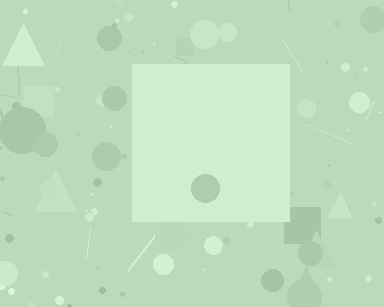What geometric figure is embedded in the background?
A square is embedded in the background.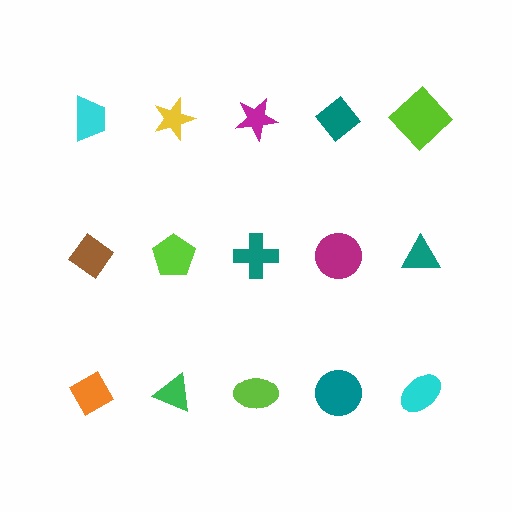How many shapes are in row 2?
5 shapes.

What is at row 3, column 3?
A lime ellipse.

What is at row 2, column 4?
A magenta circle.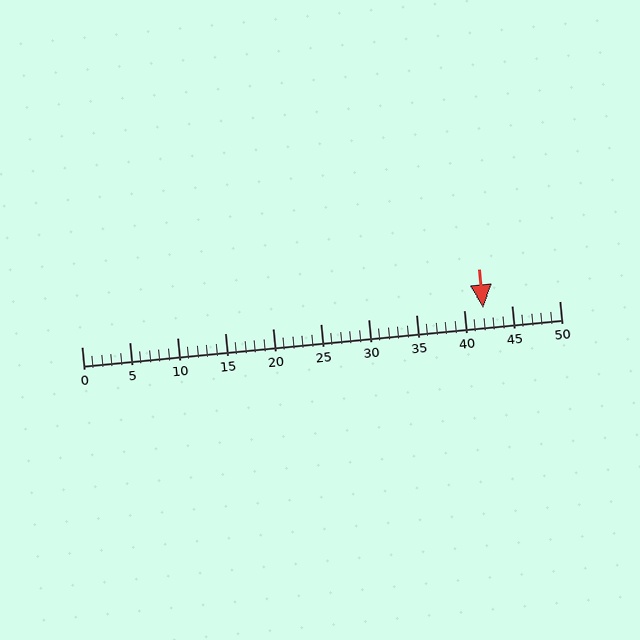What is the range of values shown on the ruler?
The ruler shows values from 0 to 50.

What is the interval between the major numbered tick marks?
The major tick marks are spaced 5 units apart.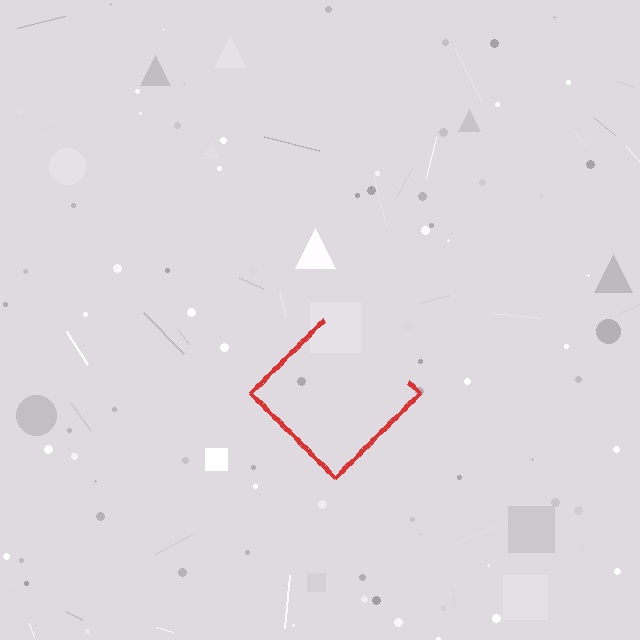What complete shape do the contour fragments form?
The contour fragments form a diamond.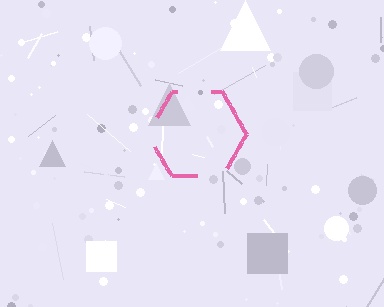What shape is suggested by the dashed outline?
The dashed outline suggests a hexagon.